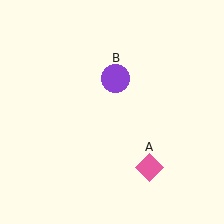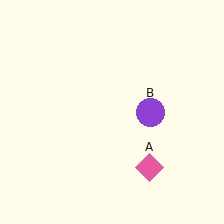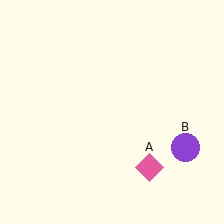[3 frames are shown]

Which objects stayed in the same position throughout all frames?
Pink diamond (object A) remained stationary.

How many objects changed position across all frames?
1 object changed position: purple circle (object B).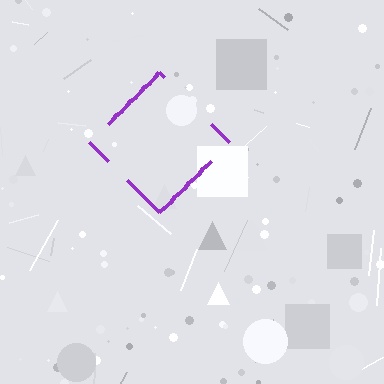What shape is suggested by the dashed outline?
The dashed outline suggests a diamond.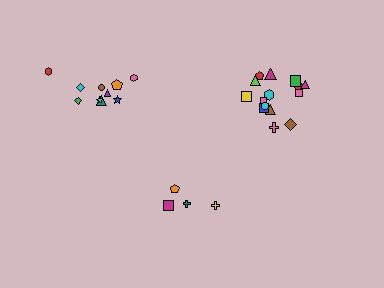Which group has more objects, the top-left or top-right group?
The top-right group.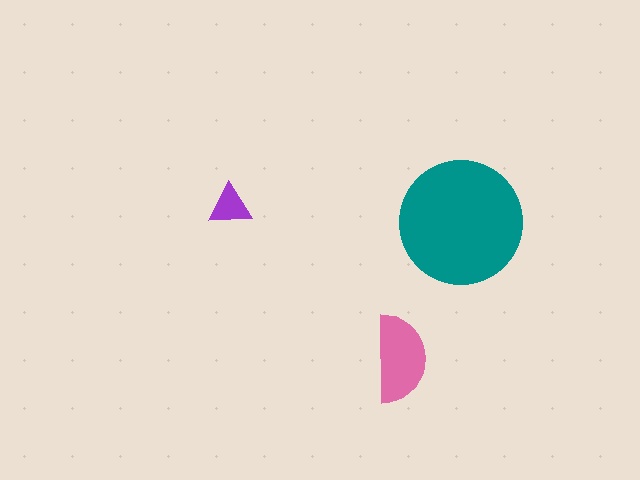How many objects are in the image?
There are 3 objects in the image.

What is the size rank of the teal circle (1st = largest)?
1st.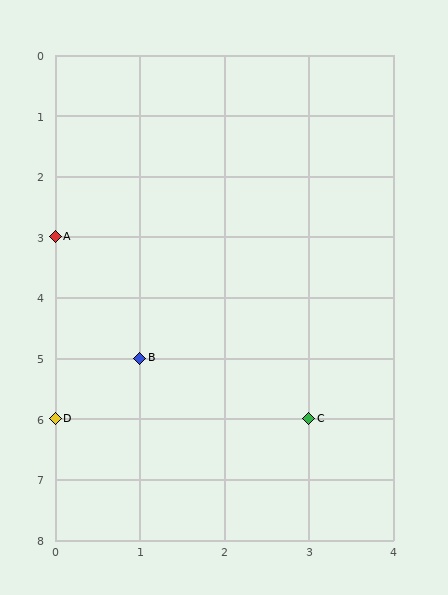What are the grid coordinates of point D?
Point D is at grid coordinates (0, 6).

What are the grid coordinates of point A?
Point A is at grid coordinates (0, 3).